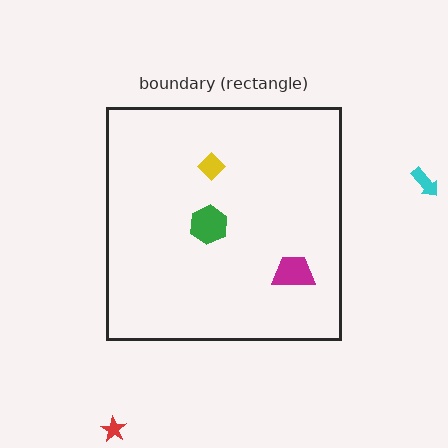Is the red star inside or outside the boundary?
Outside.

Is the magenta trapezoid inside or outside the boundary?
Inside.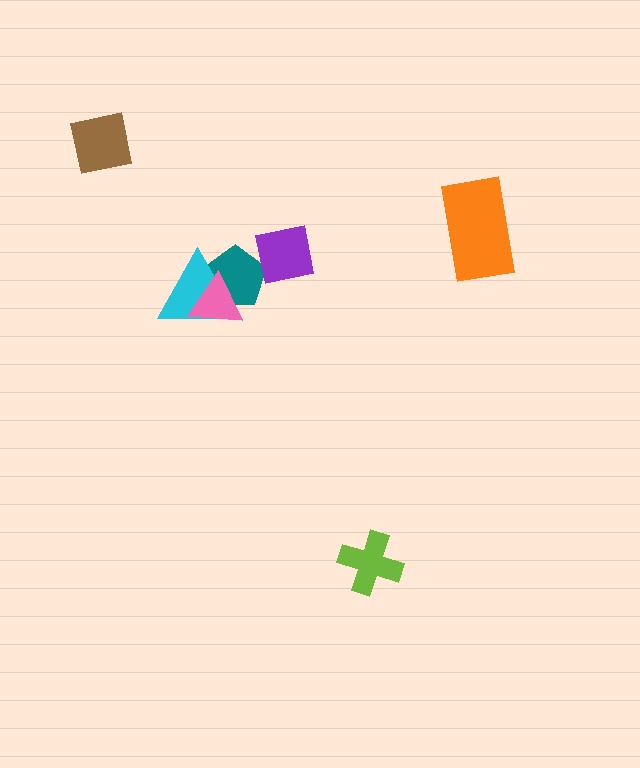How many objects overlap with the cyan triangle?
2 objects overlap with the cyan triangle.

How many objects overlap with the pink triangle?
2 objects overlap with the pink triangle.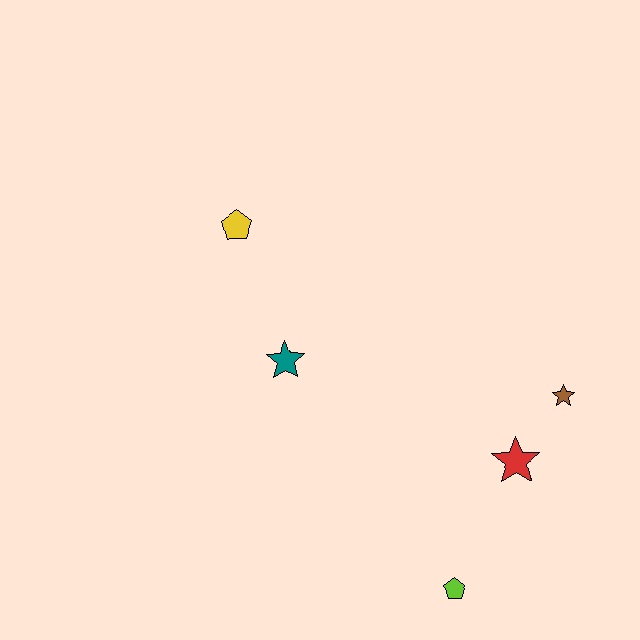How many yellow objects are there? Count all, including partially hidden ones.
There is 1 yellow object.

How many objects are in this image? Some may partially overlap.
There are 5 objects.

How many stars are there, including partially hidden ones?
There are 3 stars.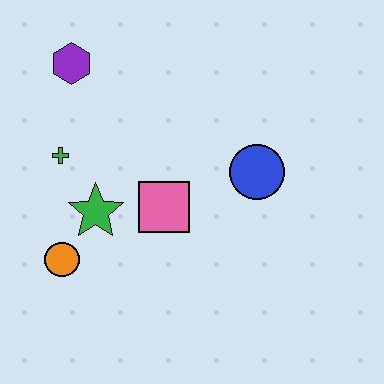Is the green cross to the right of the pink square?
No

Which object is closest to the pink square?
The green star is closest to the pink square.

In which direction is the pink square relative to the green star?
The pink square is to the right of the green star.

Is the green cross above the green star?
Yes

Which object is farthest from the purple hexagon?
The blue circle is farthest from the purple hexagon.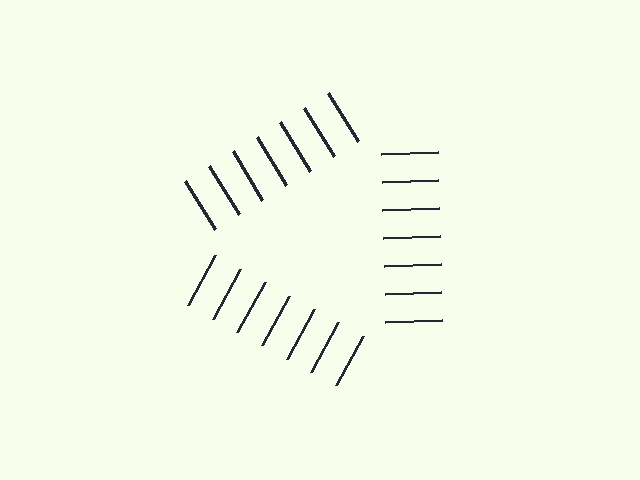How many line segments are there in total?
21 — 7 along each of the 3 edges.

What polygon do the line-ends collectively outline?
An illusory triangle — the line segments terminate on its edges but no continuous stroke is drawn.